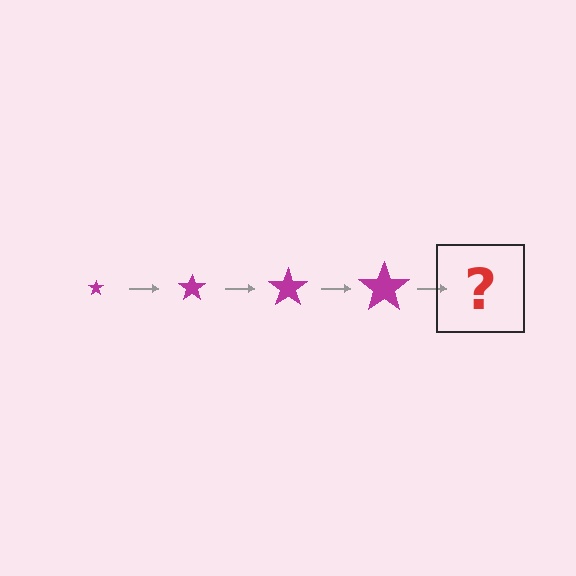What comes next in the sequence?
The next element should be a magenta star, larger than the previous one.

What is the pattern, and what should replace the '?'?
The pattern is that the star gets progressively larger each step. The '?' should be a magenta star, larger than the previous one.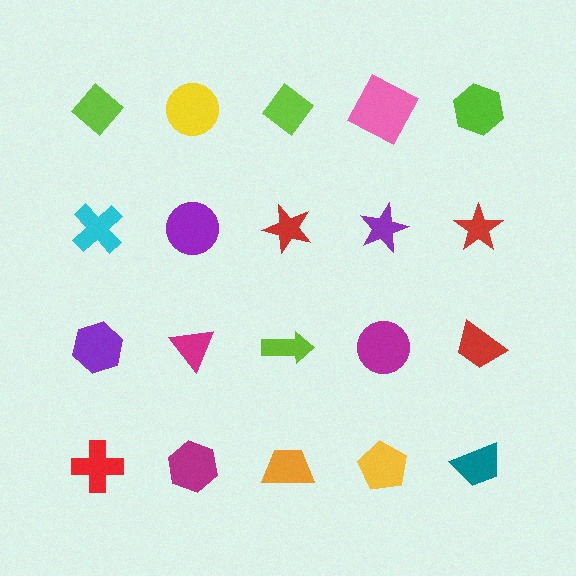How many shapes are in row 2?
5 shapes.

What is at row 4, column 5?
A teal trapezoid.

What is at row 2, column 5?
A red star.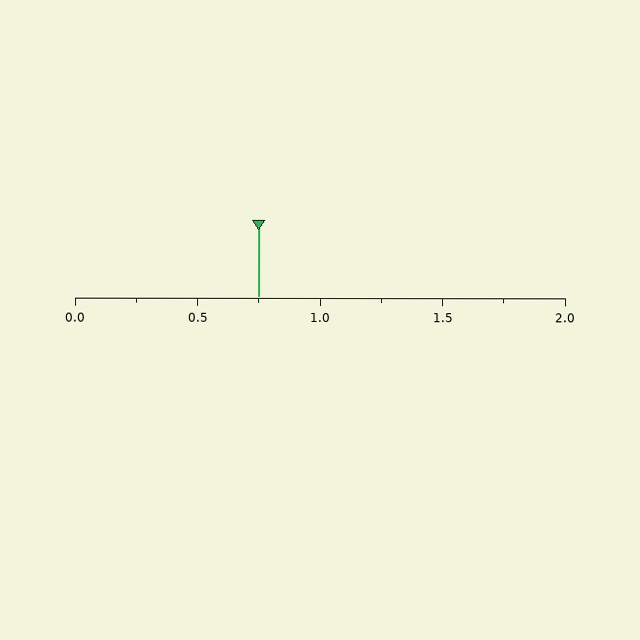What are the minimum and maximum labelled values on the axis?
The axis runs from 0.0 to 2.0.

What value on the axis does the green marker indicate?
The marker indicates approximately 0.75.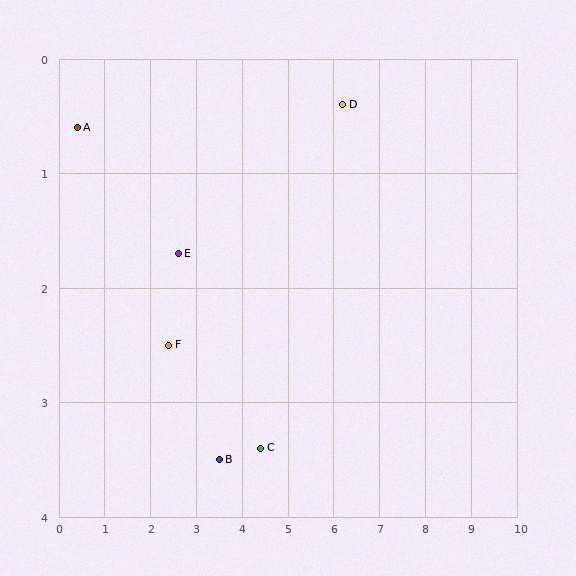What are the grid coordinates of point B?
Point B is at approximately (3.5, 3.5).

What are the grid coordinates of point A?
Point A is at approximately (0.4, 0.6).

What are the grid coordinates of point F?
Point F is at approximately (2.4, 2.5).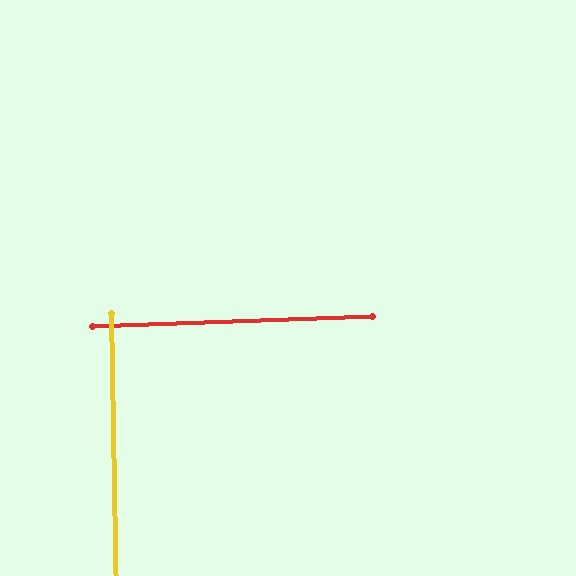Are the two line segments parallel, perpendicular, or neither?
Perpendicular — they meet at approximately 89°.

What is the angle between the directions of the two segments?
Approximately 89 degrees.